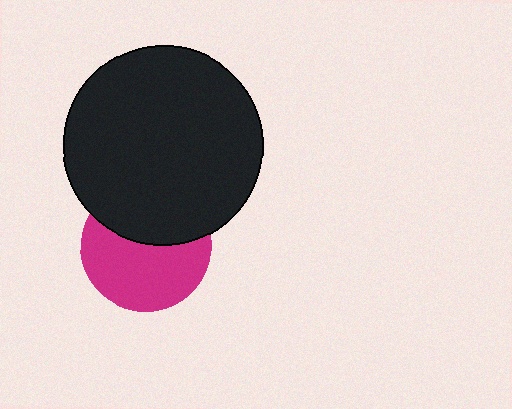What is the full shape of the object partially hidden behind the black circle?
The partially hidden object is a magenta circle.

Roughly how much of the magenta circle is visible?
About half of it is visible (roughly 59%).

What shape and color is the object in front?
The object in front is a black circle.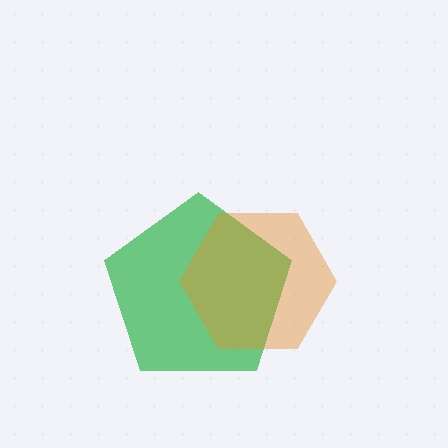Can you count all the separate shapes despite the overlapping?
Yes, there are 2 separate shapes.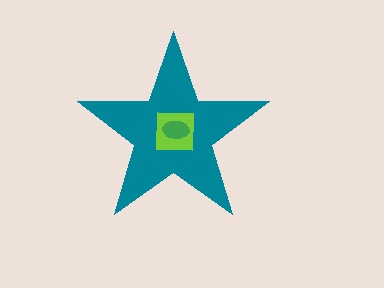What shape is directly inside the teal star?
The lime square.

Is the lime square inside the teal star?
Yes.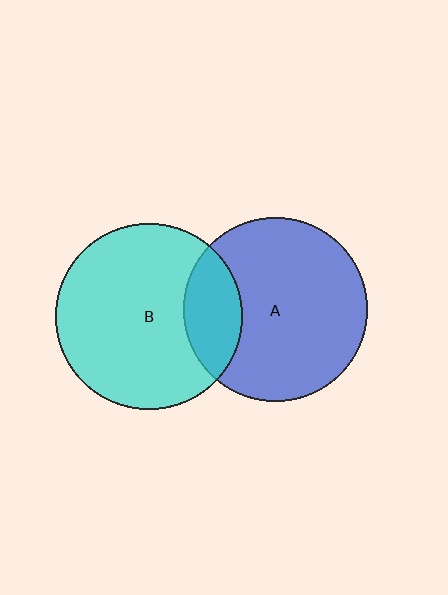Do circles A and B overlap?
Yes.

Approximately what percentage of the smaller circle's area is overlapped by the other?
Approximately 20%.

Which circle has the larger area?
Circle B (cyan).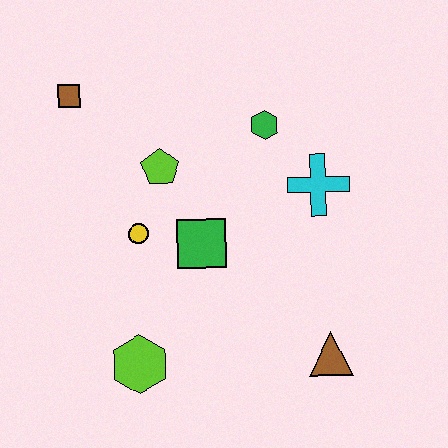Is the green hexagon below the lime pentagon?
No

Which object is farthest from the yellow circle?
The brown triangle is farthest from the yellow circle.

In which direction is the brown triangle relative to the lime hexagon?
The brown triangle is to the right of the lime hexagon.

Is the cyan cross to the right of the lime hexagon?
Yes